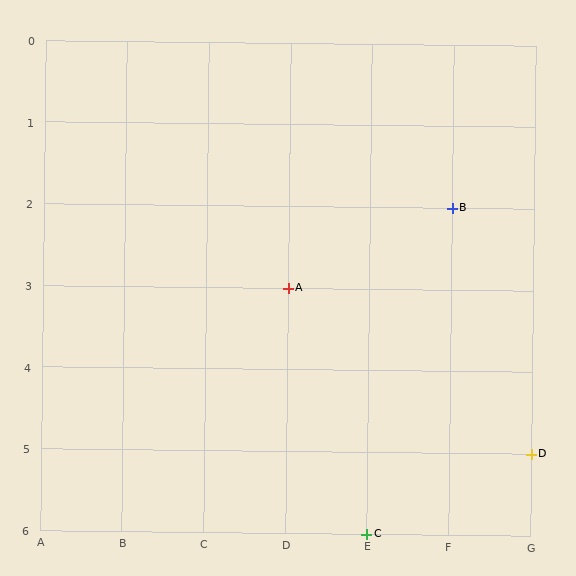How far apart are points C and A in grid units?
Points C and A are 1 column and 3 rows apart (about 3.2 grid units diagonally).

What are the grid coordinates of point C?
Point C is at grid coordinates (E, 6).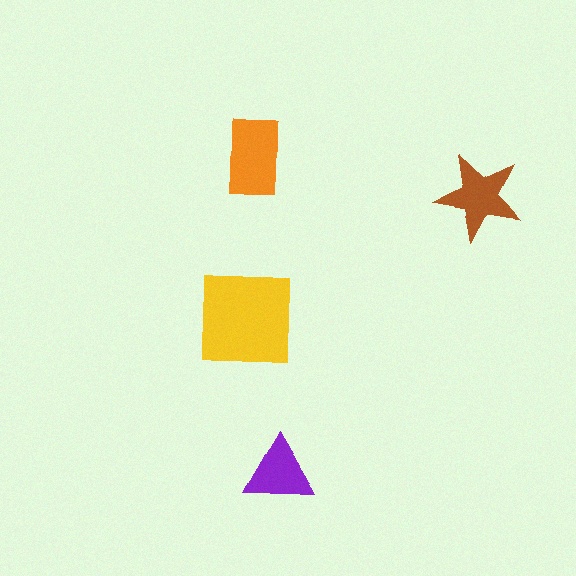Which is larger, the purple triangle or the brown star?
The brown star.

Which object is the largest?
The yellow square.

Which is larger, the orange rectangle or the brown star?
The orange rectangle.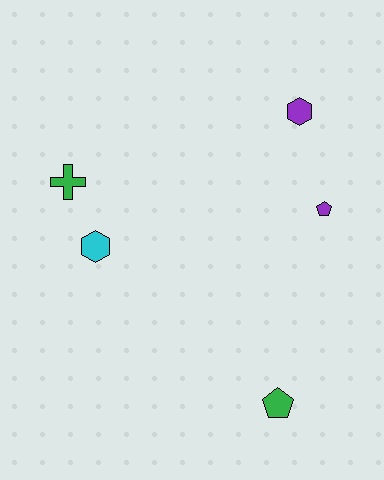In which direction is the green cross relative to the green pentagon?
The green cross is above the green pentagon.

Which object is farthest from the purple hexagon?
The green pentagon is farthest from the purple hexagon.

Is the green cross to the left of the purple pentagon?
Yes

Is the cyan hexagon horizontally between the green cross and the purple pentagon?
Yes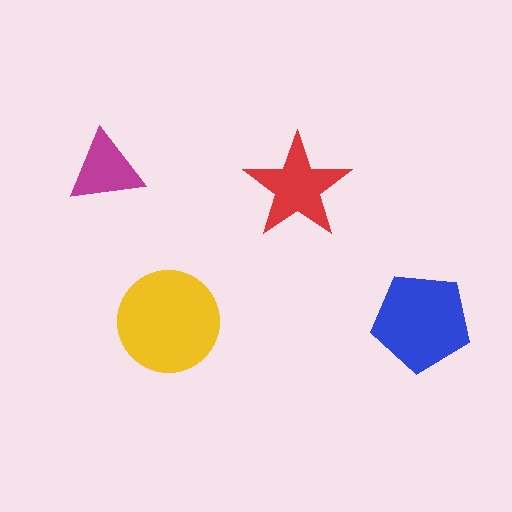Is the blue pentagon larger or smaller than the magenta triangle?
Larger.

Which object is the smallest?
The magenta triangle.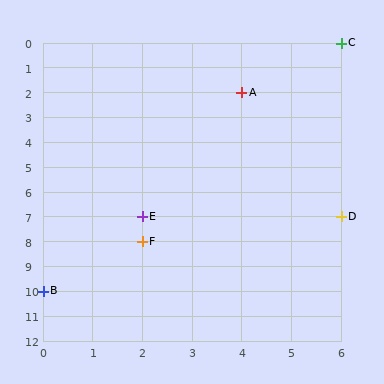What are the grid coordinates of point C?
Point C is at grid coordinates (6, 0).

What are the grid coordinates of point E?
Point E is at grid coordinates (2, 7).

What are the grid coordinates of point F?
Point F is at grid coordinates (2, 8).